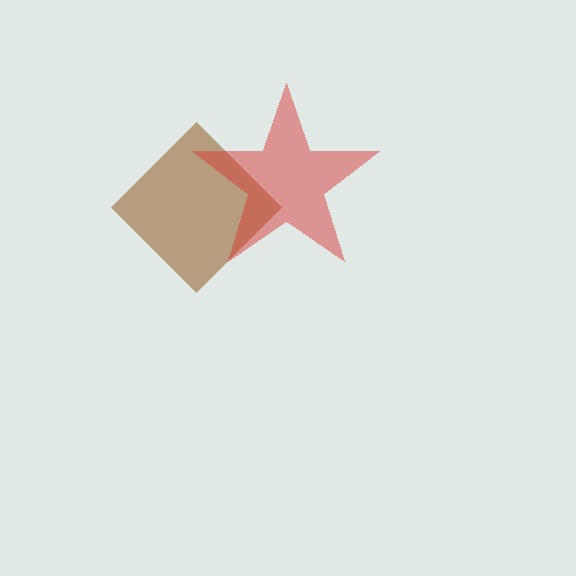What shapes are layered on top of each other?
The layered shapes are: a brown diamond, a red star.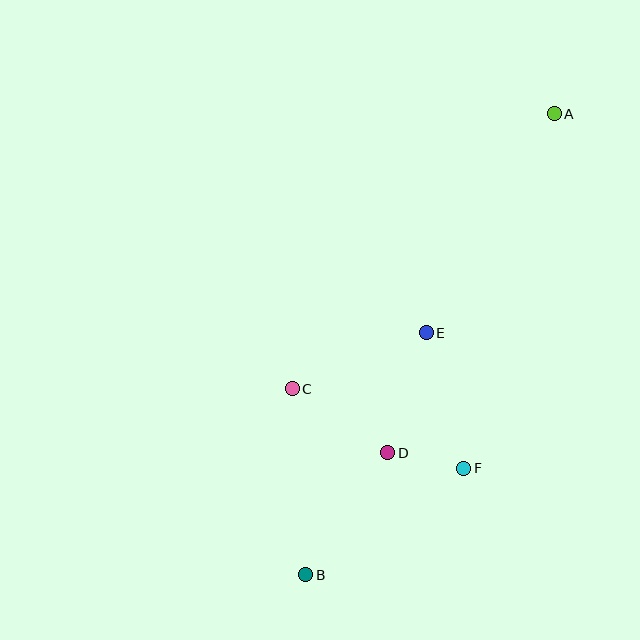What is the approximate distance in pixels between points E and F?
The distance between E and F is approximately 140 pixels.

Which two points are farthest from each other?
Points A and B are farthest from each other.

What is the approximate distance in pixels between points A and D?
The distance between A and D is approximately 378 pixels.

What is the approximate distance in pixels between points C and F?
The distance between C and F is approximately 189 pixels.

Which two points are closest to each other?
Points D and F are closest to each other.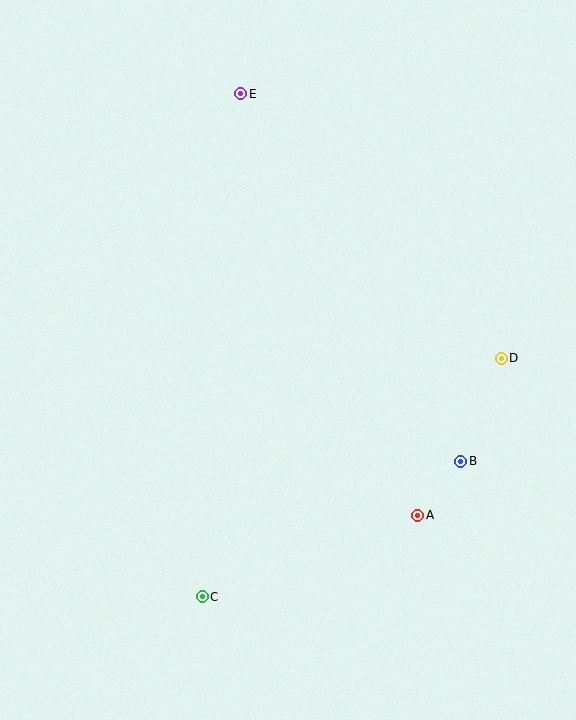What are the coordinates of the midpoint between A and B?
The midpoint between A and B is at (439, 488).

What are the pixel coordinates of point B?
Point B is at (461, 461).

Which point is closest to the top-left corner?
Point E is closest to the top-left corner.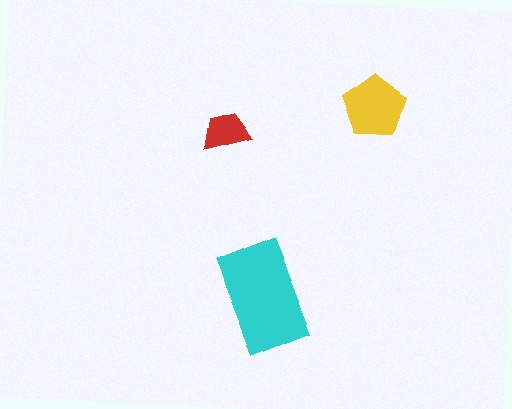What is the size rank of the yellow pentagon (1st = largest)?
2nd.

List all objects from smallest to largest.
The red trapezoid, the yellow pentagon, the cyan rectangle.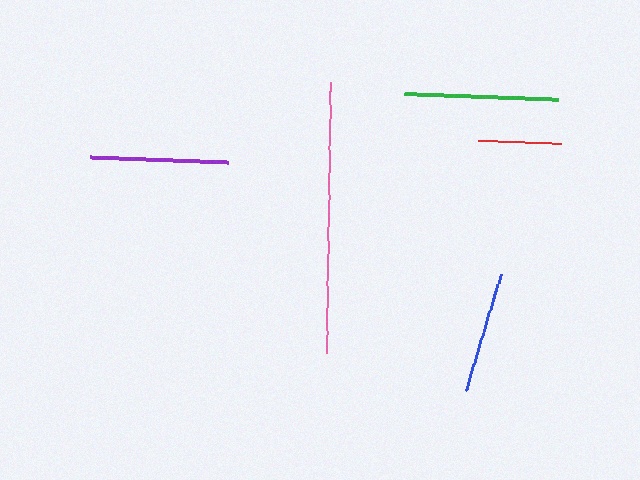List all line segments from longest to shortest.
From longest to shortest: pink, green, purple, blue, red.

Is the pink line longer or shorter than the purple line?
The pink line is longer than the purple line.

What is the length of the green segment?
The green segment is approximately 155 pixels long.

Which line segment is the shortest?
The red line is the shortest at approximately 83 pixels.